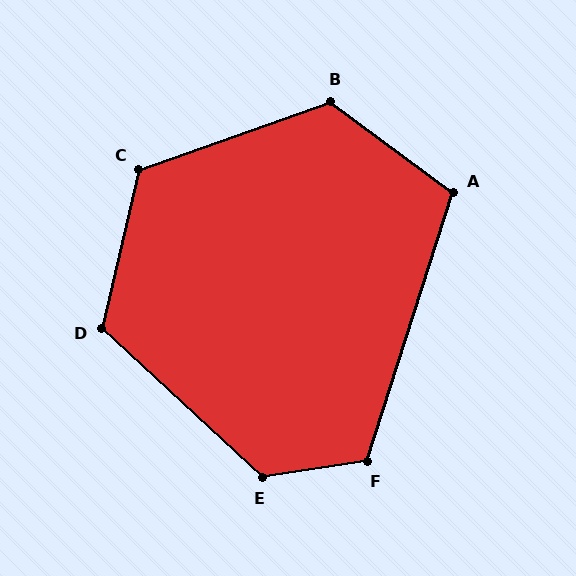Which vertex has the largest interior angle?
E, at approximately 129 degrees.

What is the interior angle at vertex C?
Approximately 122 degrees (obtuse).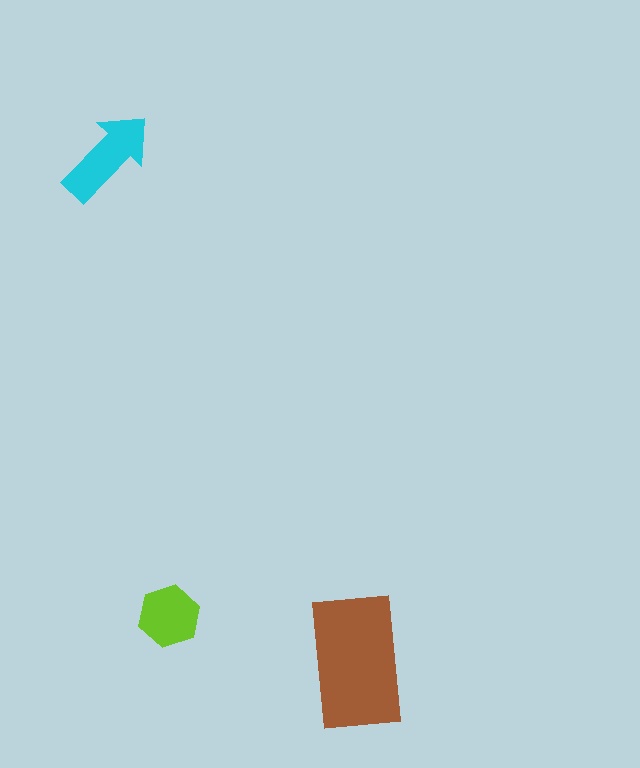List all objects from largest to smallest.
The brown rectangle, the cyan arrow, the lime hexagon.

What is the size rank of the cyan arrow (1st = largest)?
2nd.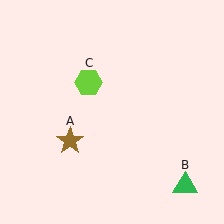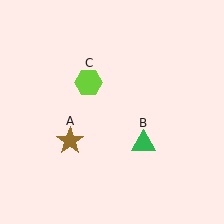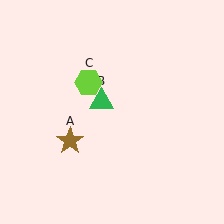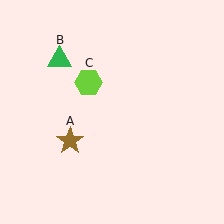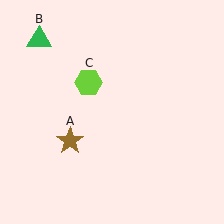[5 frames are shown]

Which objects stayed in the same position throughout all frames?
Brown star (object A) and lime hexagon (object C) remained stationary.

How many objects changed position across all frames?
1 object changed position: green triangle (object B).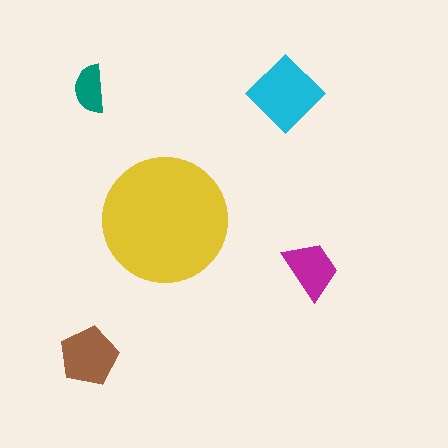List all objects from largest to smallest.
The yellow circle, the cyan diamond, the brown pentagon, the magenta trapezoid, the teal semicircle.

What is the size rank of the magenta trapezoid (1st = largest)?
4th.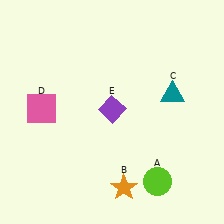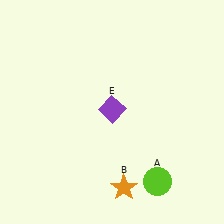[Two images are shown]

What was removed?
The teal triangle (C), the pink square (D) were removed in Image 2.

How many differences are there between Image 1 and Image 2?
There are 2 differences between the two images.